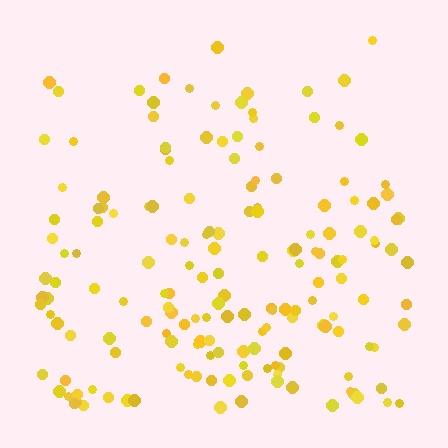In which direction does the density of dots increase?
From top to bottom, with the bottom side densest.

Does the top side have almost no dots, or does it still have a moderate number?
Still a moderate number, just noticeably fewer than the bottom.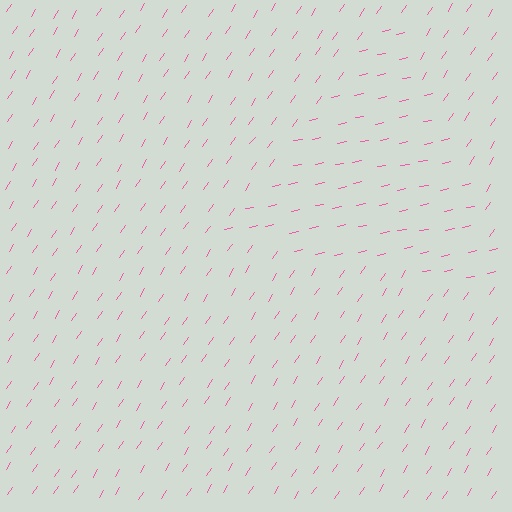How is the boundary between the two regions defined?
The boundary is defined purely by a change in line orientation (approximately 45 degrees difference). All lines are the same color and thickness.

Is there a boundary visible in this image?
Yes, there is a texture boundary formed by a change in line orientation.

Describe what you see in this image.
The image is filled with small pink line segments. A triangle region in the image has lines oriented differently from the surrounding lines, creating a visible texture boundary.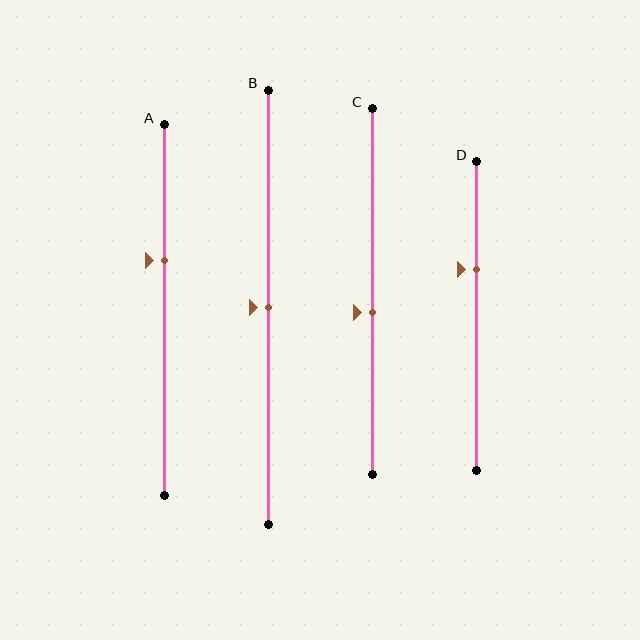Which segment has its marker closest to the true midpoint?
Segment B has its marker closest to the true midpoint.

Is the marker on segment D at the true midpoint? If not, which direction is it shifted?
No, the marker on segment D is shifted upward by about 15% of the segment length.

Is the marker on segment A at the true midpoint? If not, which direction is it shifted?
No, the marker on segment A is shifted upward by about 13% of the segment length.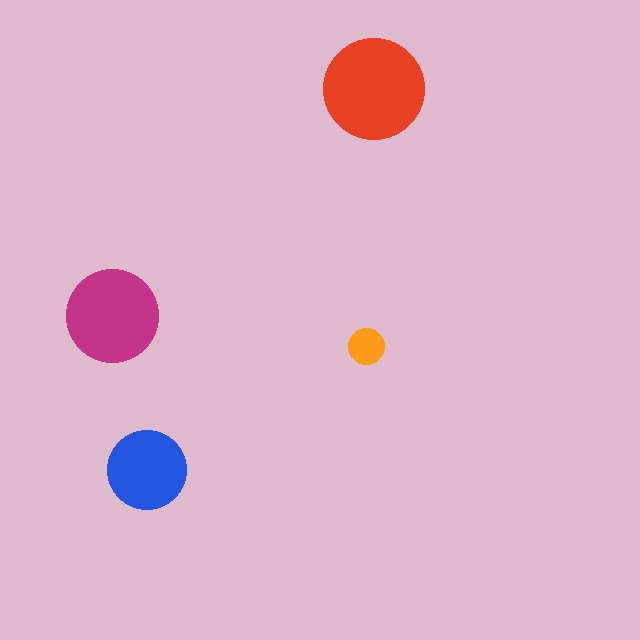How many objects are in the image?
There are 4 objects in the image.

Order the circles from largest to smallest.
the red one, the magenta one, the blue one, the orange one.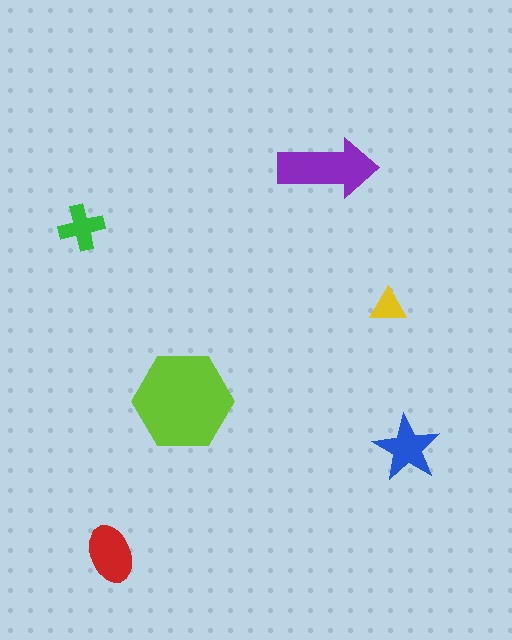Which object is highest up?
The purple arrow is topmost.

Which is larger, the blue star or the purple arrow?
The purple arrow.